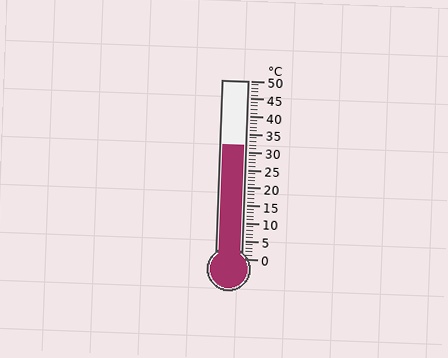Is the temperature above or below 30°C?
The temperature is above 30°C.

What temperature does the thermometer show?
The thermometer shows approximately 32°C.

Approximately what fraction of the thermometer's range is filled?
The thermometer is filled to approximately 65% of its range.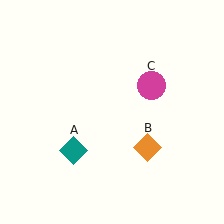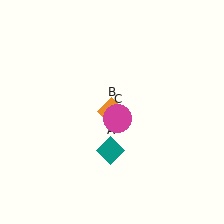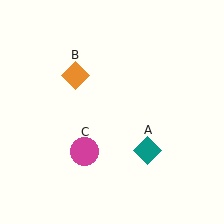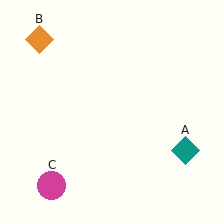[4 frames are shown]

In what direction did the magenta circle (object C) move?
The magenta circle (object C) moved down and to the left.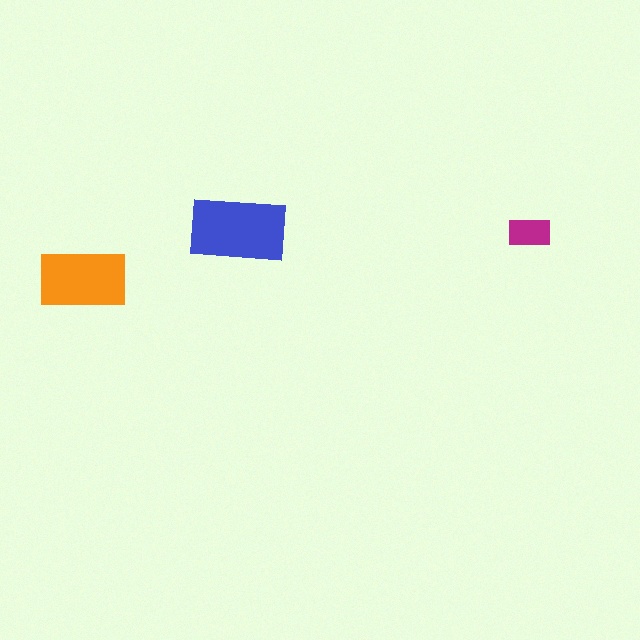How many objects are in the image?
There are 3 objects in the image.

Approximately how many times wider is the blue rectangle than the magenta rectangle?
About 2.5 times wider.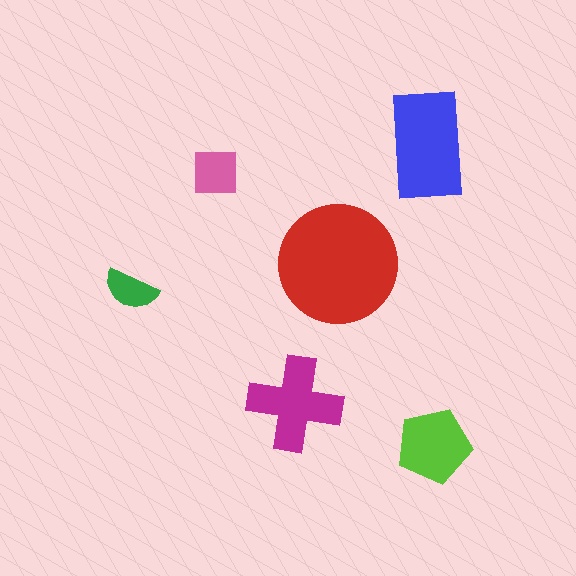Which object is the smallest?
The green semicircle.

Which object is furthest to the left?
The green semicircle is leftmost.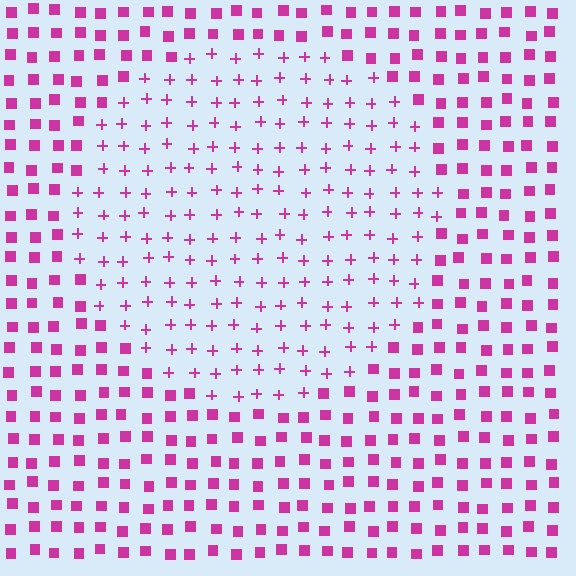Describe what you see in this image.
The image is filled with small magenta elements arranged in a uniform grid. A circle-shaped region contains plus signs, while the surrounding area contains squares. The boundary is defined purely by the change in element shape.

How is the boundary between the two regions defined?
The boundary is defined by a change in element shape: plus signs inside vs. squares outside. All elements share the same color and spacing.